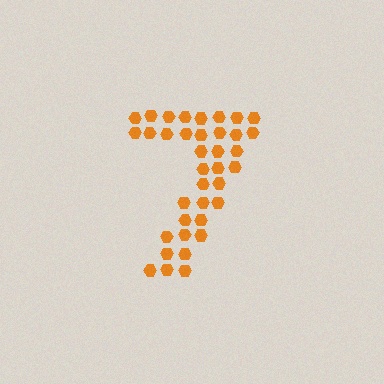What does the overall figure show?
The overall figure shows the digit 7.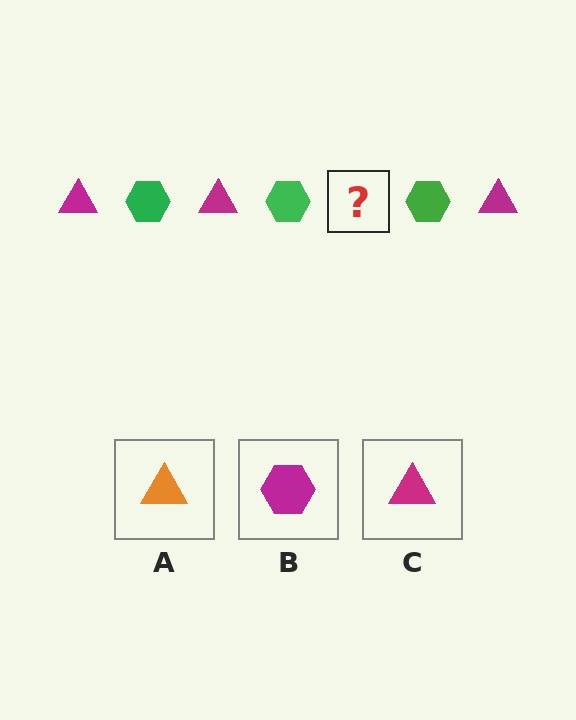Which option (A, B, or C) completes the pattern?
C.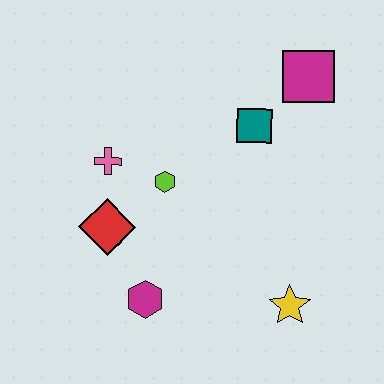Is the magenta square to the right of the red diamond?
Yes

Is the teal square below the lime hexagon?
No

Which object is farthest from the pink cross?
The yellow star is farthest from the pink cross.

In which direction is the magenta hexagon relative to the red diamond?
The magenta hexagon is below the red diamond.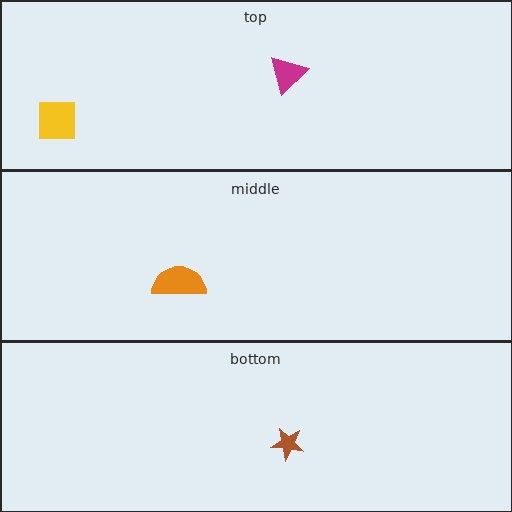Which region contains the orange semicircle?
The middle region.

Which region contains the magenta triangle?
The top region.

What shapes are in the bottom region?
The brown star.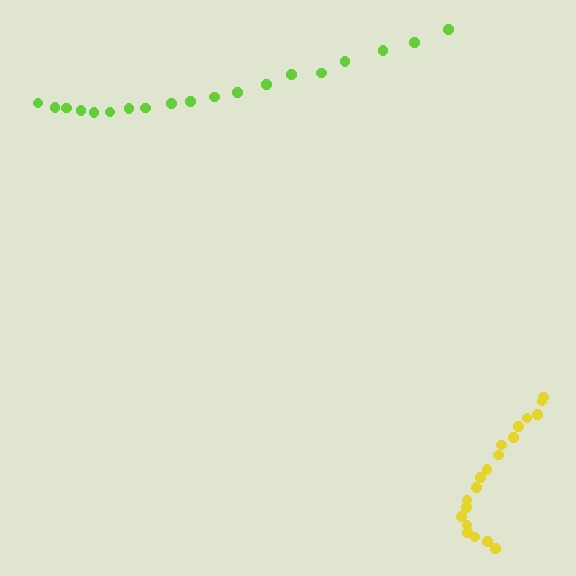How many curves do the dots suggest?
There are 2 distinct paths.